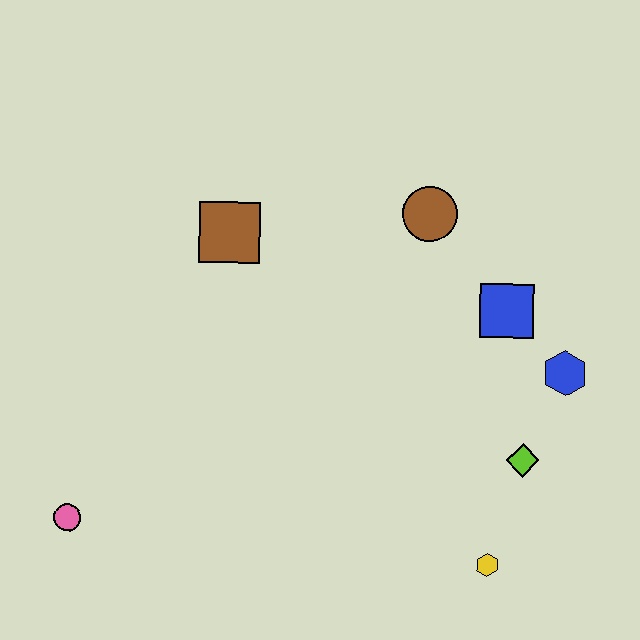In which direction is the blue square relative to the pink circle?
The blue square is to the right of the pink circle.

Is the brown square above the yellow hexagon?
Yes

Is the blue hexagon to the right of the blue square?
Yes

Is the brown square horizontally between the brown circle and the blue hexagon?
No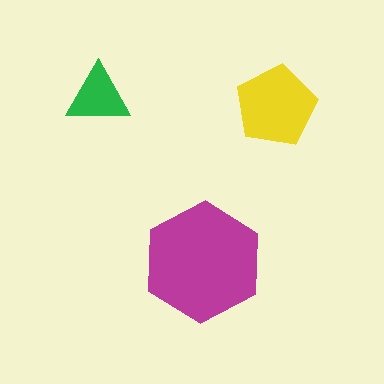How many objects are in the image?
There are 3 objects in the image.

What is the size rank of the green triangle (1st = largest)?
3rd.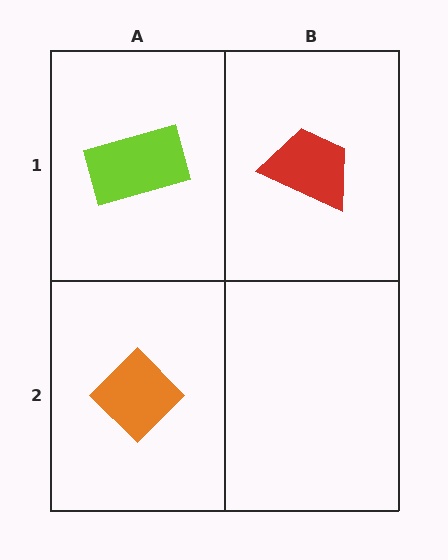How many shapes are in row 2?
1 shape.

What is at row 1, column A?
A lime rectangle.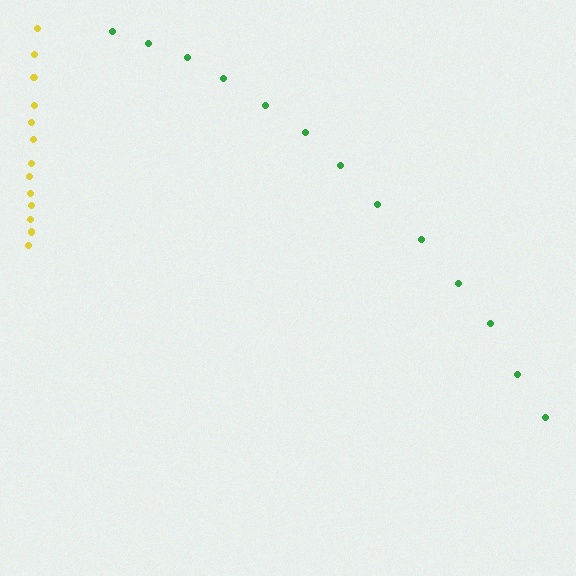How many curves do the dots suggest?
There are 2 distinct paths.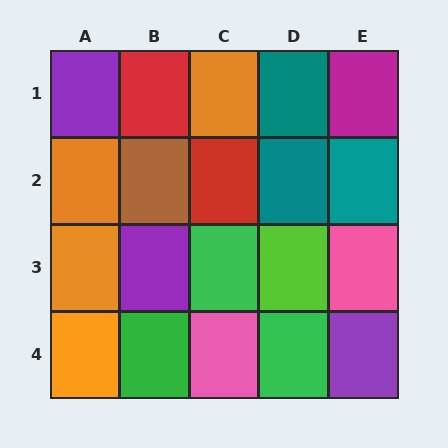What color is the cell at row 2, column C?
Red.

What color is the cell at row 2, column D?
Teal.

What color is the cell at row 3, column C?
Green.